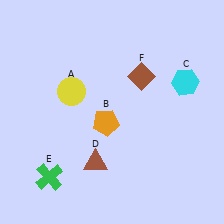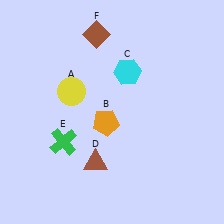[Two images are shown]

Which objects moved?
The objects that moved are: the cyan hexagon (C), the green cross (E), the brown diamond (F).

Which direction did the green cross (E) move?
The green cross (E) moved up.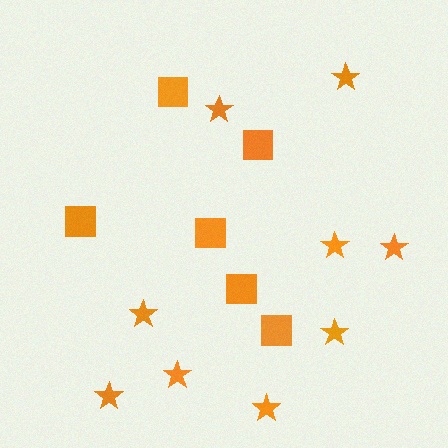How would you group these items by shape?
There are 2 groups: one group of squares (6) and one group of stars (9).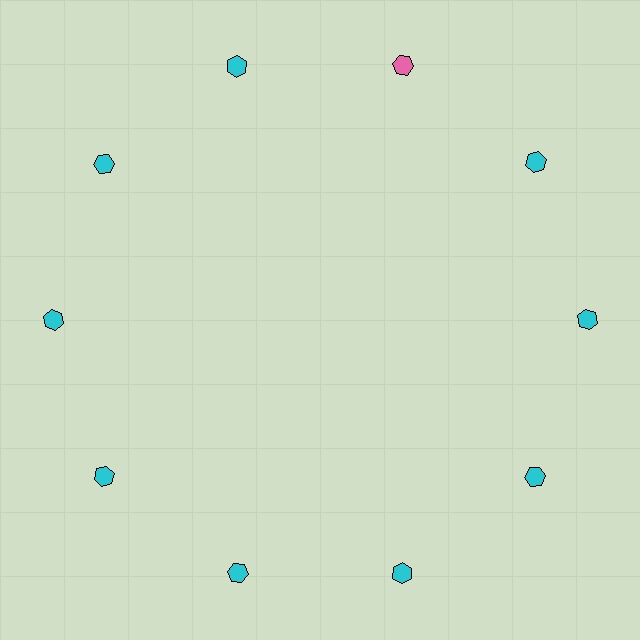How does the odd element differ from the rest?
It has a different color: pink instead of cyan.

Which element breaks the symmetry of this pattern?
The pink hexagon at roughly the 1 o'clock position breaks the symmetry. All other shapes are cyan hexagons.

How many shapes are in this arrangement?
There are 10 shapes arranged in a ring pattern.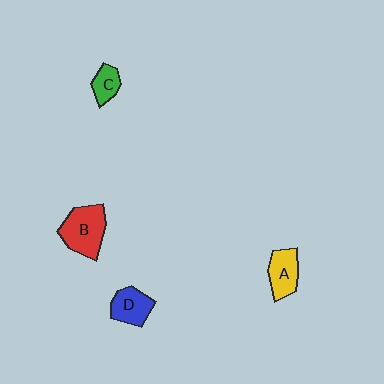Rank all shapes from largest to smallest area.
From largest to smallest: B (red), A (yellow), D (blue), C (green).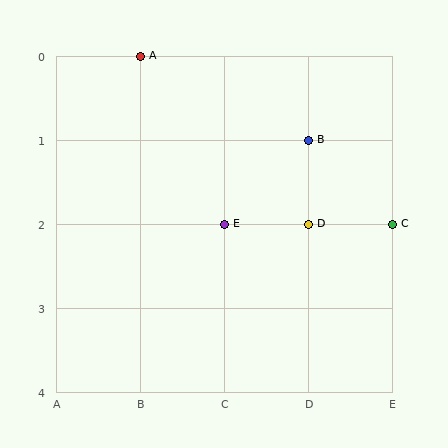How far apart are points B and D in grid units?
Points B and D are 1 row apart.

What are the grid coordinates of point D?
Point D is at grid coordinates (D, 2).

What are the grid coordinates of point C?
Point C is at grid coordinates (E, 2).